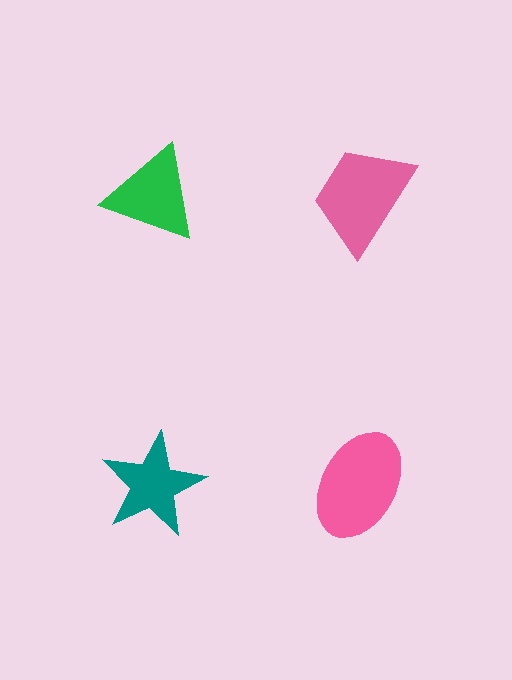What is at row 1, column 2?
A pink trapezoid.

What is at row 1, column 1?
A green triangle.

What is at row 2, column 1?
A teal star.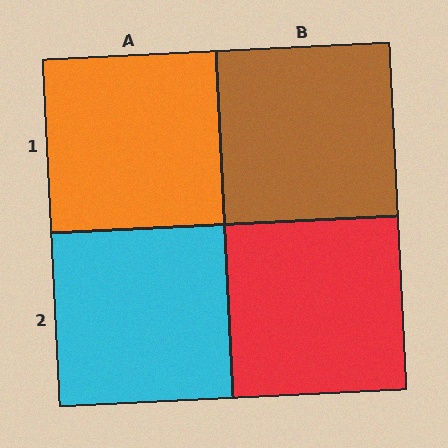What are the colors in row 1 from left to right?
Orange, brown.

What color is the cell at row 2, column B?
Red.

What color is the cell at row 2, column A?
Cyan.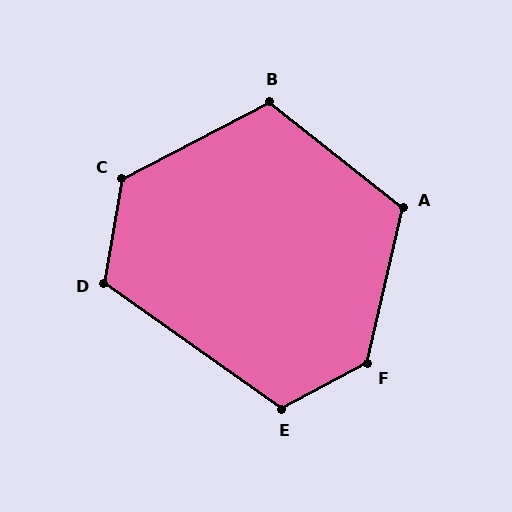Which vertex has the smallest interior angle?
B, at approximately 114 degrees.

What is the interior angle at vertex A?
Approximately 116 degrees (obtuse).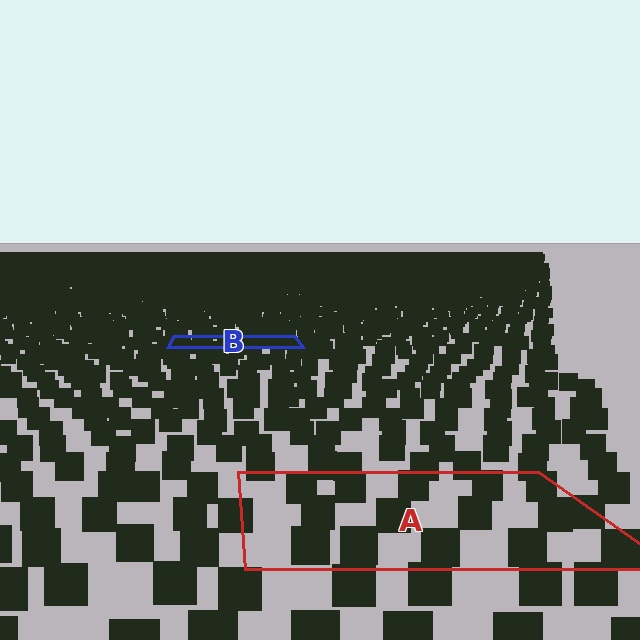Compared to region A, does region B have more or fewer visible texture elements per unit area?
Region B has more texture elements per unit area — they are packed more densely because it is farther away.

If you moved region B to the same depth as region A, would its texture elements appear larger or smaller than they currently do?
They would appear larger. At a closer depth, the same texture elements are projected at a bigger on-screen size.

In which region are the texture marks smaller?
The texture marks are smaller in region B, because it is farther away.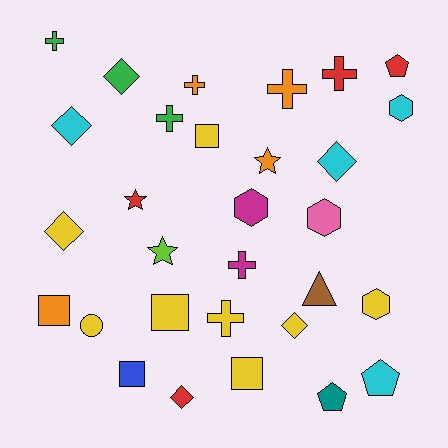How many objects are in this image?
There are 30 objects.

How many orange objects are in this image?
There are 4 orange objects.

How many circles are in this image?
There is 1 circle.